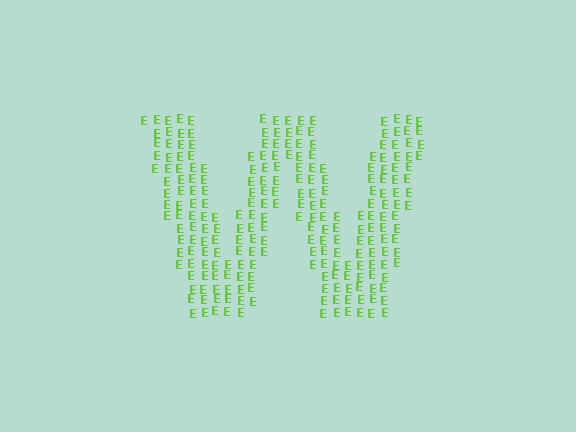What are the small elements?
The small elements are letter E's.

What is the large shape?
The large shape is the letter W.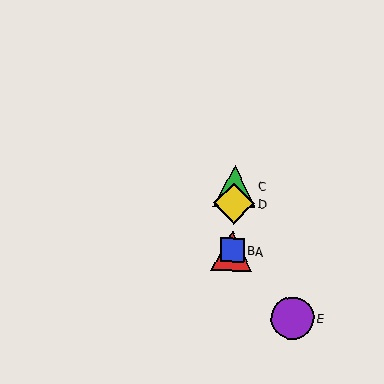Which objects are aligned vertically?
Objects A, B, C, D are aligned vertically.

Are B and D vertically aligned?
Yes, both are at x≈232.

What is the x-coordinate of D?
Object D is at x≈234.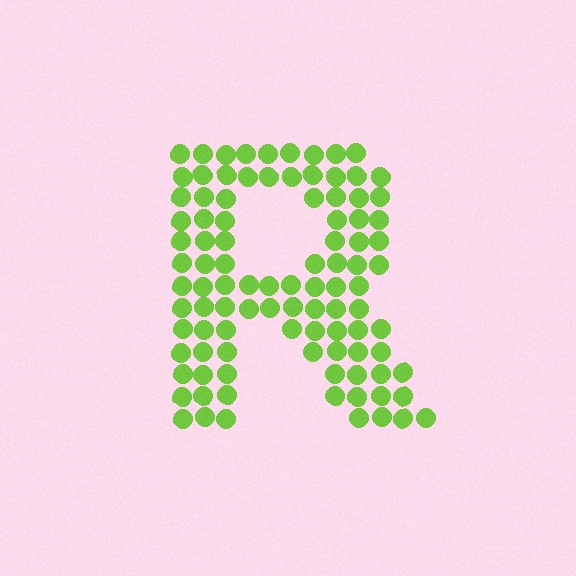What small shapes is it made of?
It is made of small circles.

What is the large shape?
The large shape is the letter R.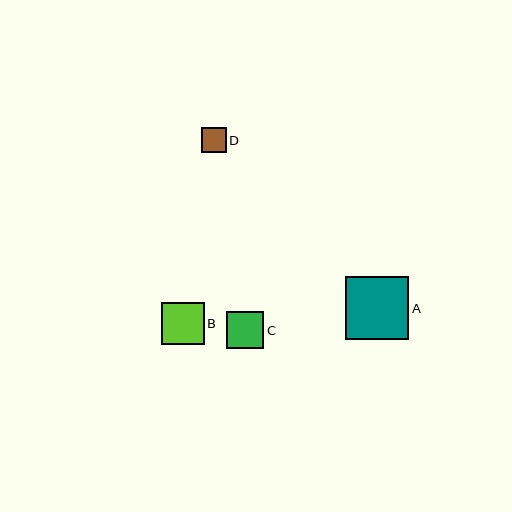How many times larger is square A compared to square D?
Square A is approximately 2.5 times the size of square D.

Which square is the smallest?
Square D is the smallest with a size of approximately 25 pixels.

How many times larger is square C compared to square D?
Square C is approximately 1.5 times the size of square D.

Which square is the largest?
Square A is the largest with a size of approximately 63 pixels.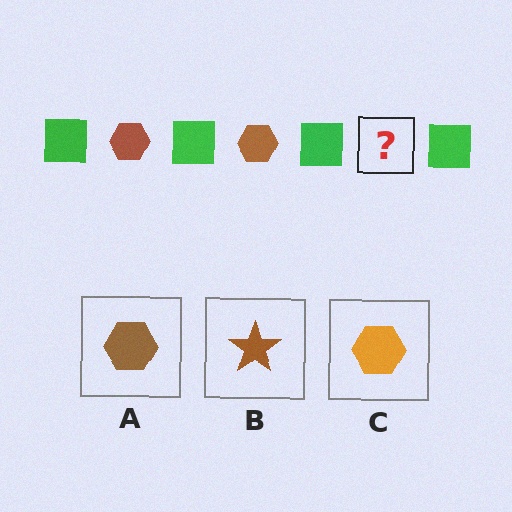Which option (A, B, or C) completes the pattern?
A.